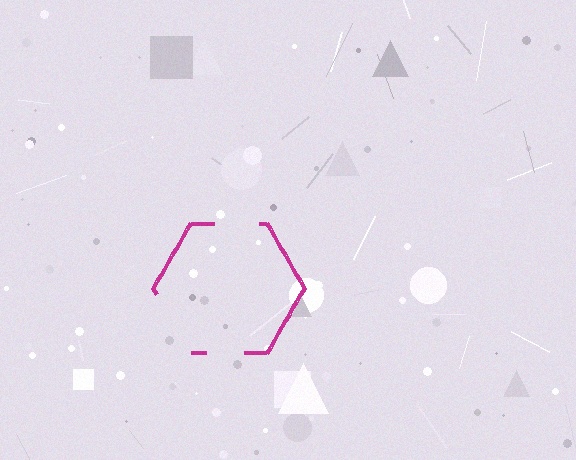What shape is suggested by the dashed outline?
The dashed outline suggests a hexagon.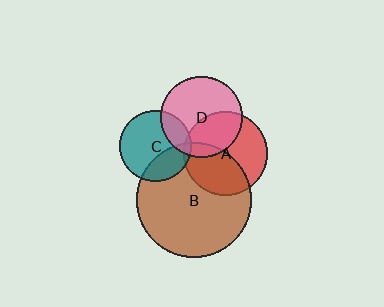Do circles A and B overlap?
Yes.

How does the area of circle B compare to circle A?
Approximately 1.9 times.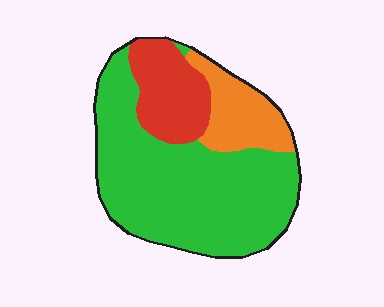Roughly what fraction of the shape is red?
Red takes up about one fifth (1/5) of the shape.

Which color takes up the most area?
Green, at roughly 65%.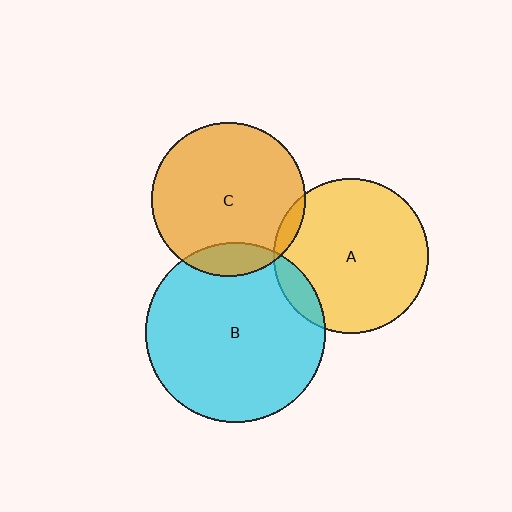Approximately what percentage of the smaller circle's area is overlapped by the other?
Approximately 15%.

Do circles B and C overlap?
Yes.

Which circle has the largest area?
Circle B (cyan).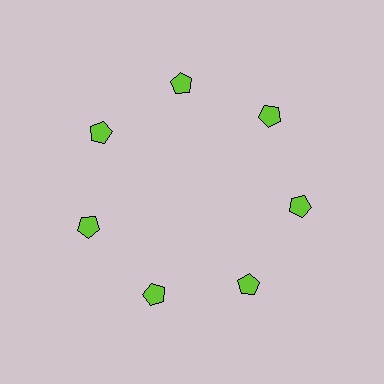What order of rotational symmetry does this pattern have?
This pattern has 7-fold rotational symmetry.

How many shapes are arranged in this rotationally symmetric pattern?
There are 7 shapes, arranged in 7 groups of 1.